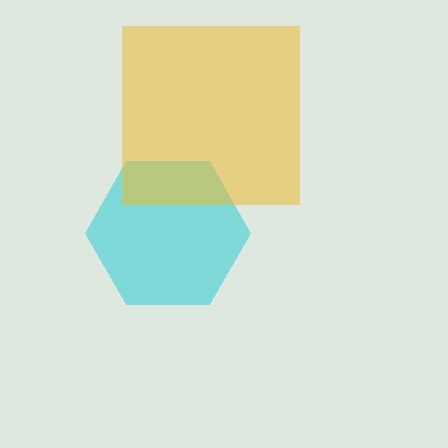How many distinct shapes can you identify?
There are 2 distinct shapes: a cyan hexagon, a yellow square.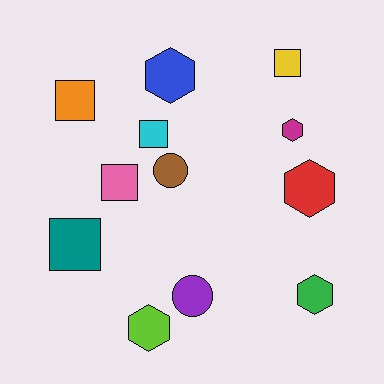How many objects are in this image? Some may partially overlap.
There are 12 objects.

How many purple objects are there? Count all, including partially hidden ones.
There is 1 purple object.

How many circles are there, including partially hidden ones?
There are 2 circles.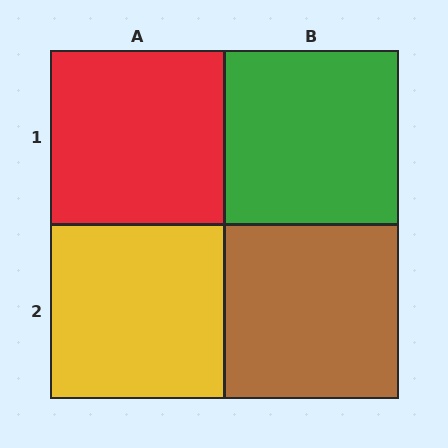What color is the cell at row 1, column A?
Red.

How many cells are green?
1 cell is green.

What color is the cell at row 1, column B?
Green.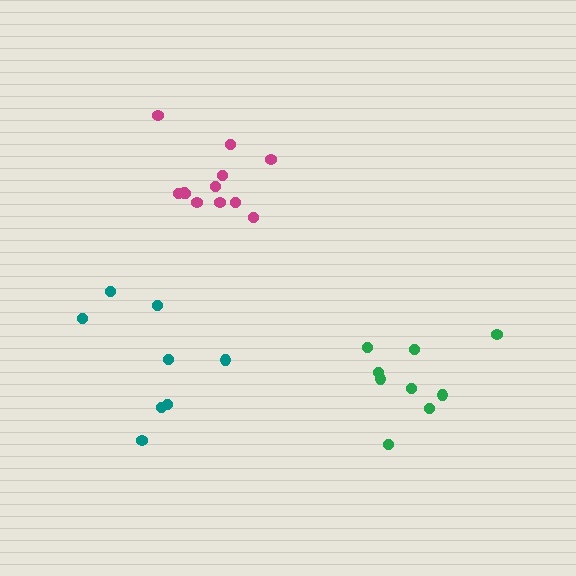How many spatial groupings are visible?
There are 3 spatial groupings.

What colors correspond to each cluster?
The clusters are colored: green, magenta, teal.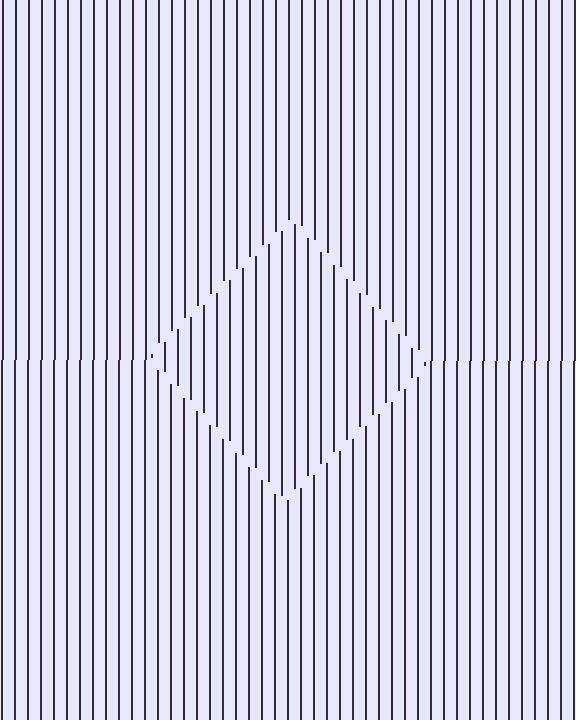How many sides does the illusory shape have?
4 sides — the line-ends trace a square.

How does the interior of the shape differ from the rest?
The interior of the shape contains the same grating, shifted by half a period — the contour is defined by the phase discontinuity where line-ends from the inner and outer gratings abut.